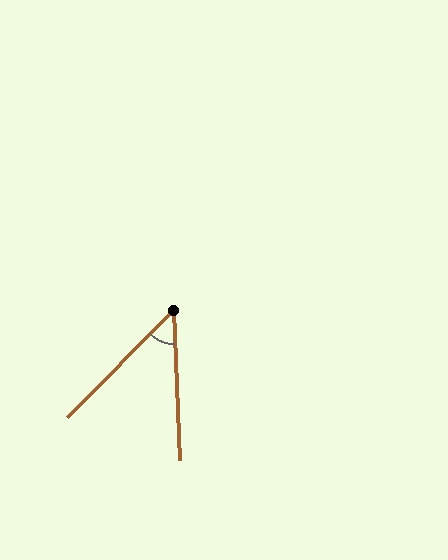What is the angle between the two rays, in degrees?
Approximately 47 degrees.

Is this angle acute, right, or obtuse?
It is acute.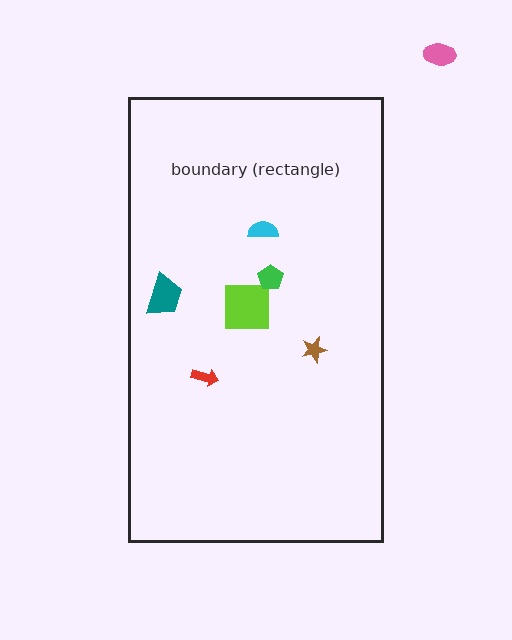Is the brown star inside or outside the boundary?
Inside.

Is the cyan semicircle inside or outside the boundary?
Inside.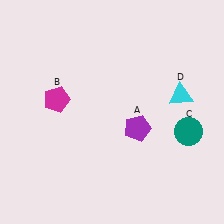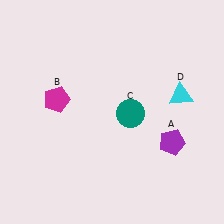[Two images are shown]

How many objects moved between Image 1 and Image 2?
2 objects moved between the two images.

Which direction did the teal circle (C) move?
The teal circle (C) moved left.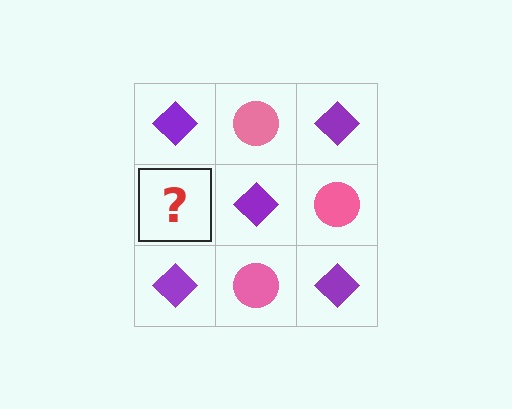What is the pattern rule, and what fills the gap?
The rule is that it alternates purple diamond and pink circle in a checkerboard pattern. The gap should be filled with a pink circle.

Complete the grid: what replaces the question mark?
The question mark should be replaced with a pink circle.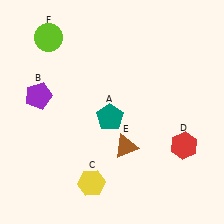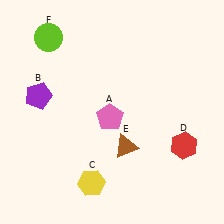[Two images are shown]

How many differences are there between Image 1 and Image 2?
There is 1 difference between the two images.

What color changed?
The pentagon (A) changed from teal in Image 1 to pink in Image 2.